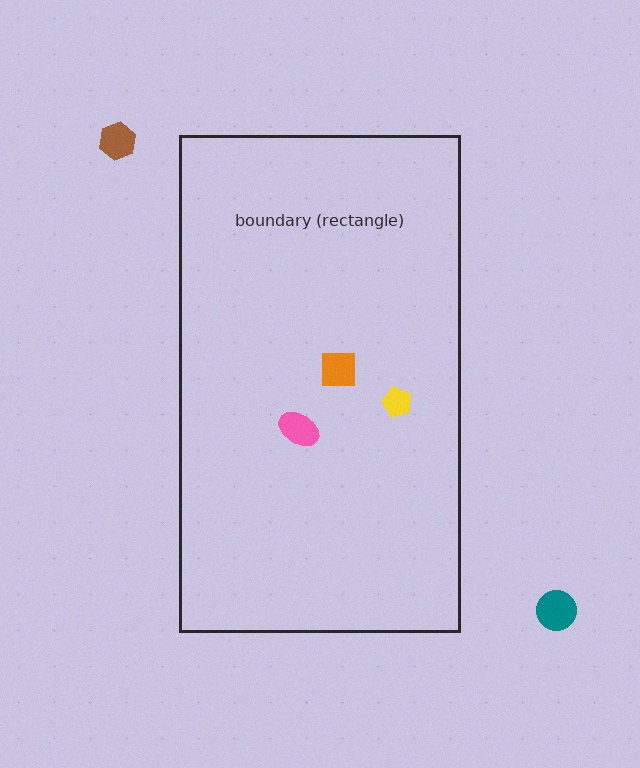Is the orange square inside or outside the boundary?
Inside.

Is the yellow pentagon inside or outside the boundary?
Inside.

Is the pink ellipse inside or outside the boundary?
Inside.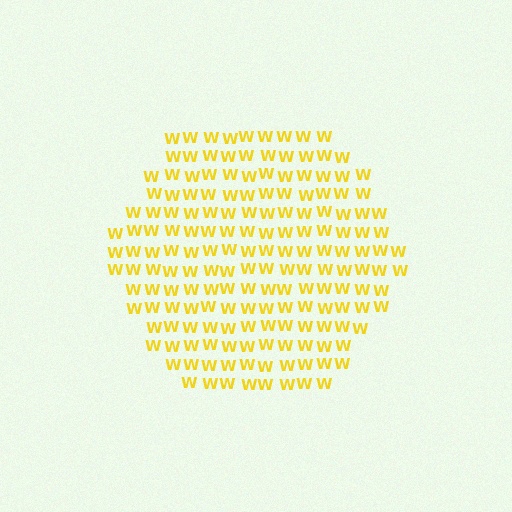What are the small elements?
The small elements are letter W's.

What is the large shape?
The large shape is a hexagon.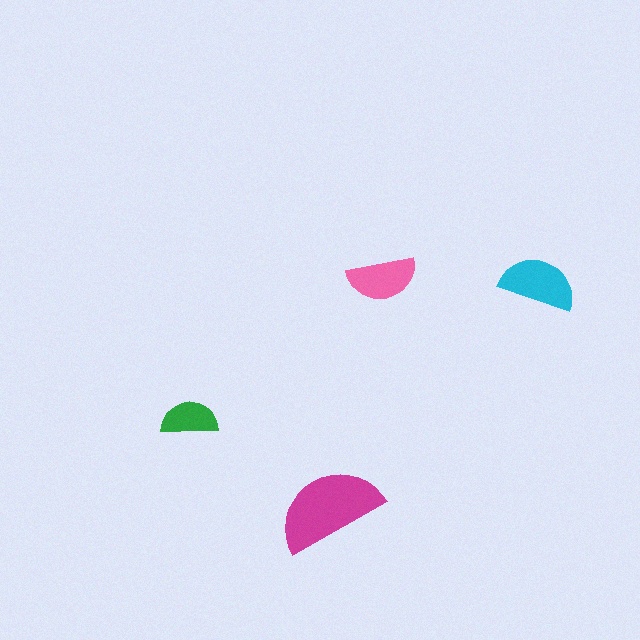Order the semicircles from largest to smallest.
the magenta one, the cyan one, the pink one, the green one.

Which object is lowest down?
The magenta semicircle is bottommost.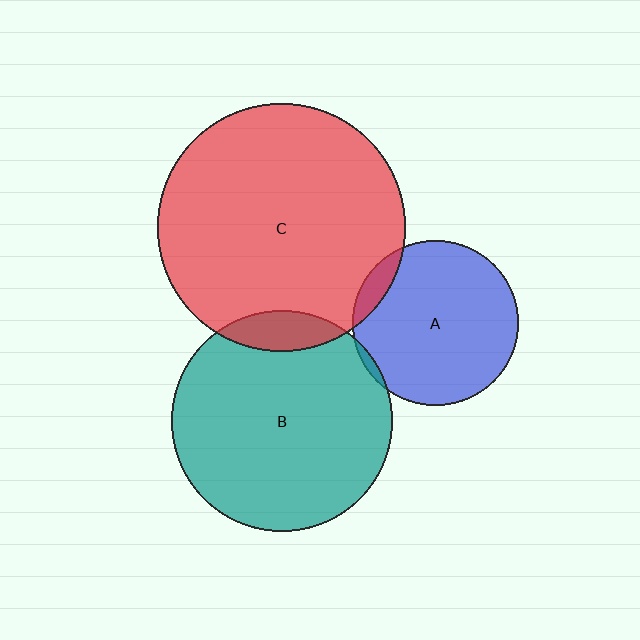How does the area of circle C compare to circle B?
Approximately 1.3 times.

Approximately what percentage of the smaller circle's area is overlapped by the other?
Approximately 10%.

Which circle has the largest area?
Circle C (red).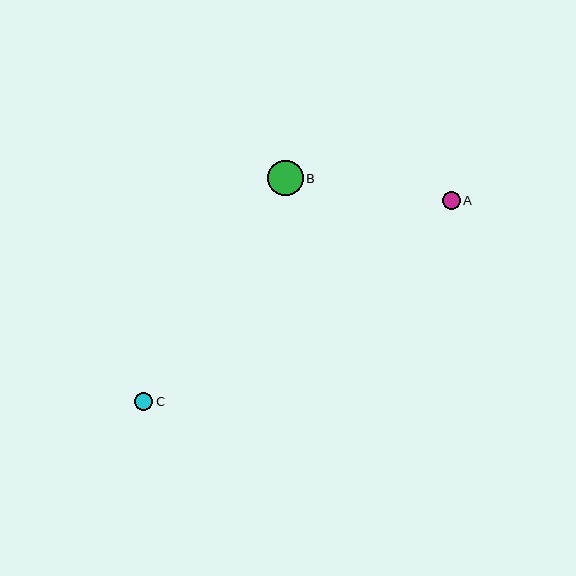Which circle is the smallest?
Circle A is the smallest with a size of approximately 17 pixels.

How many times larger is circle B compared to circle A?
Circle B is approximately 2.0 times the size of circle A.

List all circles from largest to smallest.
From largest to smallest: B, C, A.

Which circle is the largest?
Circle B is the largest with a size of approximately 36 pixels.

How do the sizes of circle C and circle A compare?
Circle C and circle A are approximately the same size.